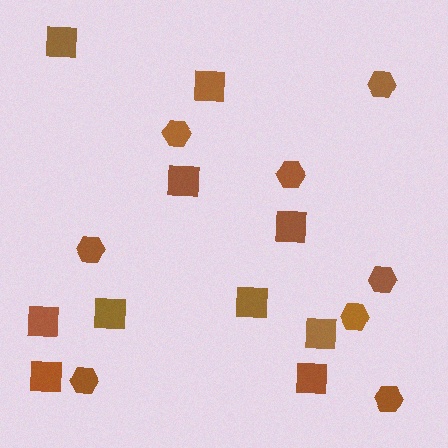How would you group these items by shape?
There are 2 groups: one group of hexagons (8) and one group of squares (10).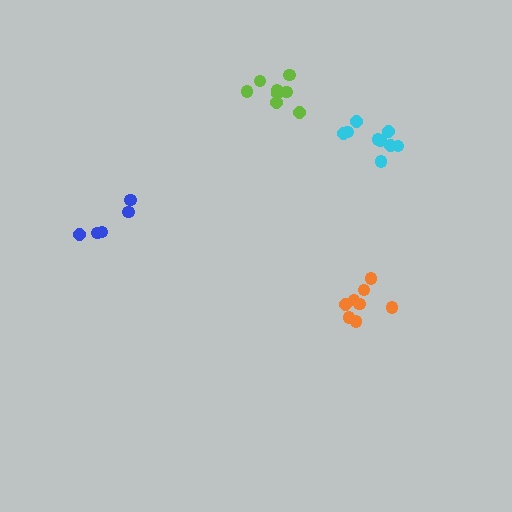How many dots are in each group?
Group 1: 8 dots, Group 2: 8 dots, Group 3: 9 dots, Group 4: 5 dots (30 total).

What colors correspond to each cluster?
The clusters are colored: lime, orange, cyan, blue.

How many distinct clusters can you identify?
There are 4 distinct clusters.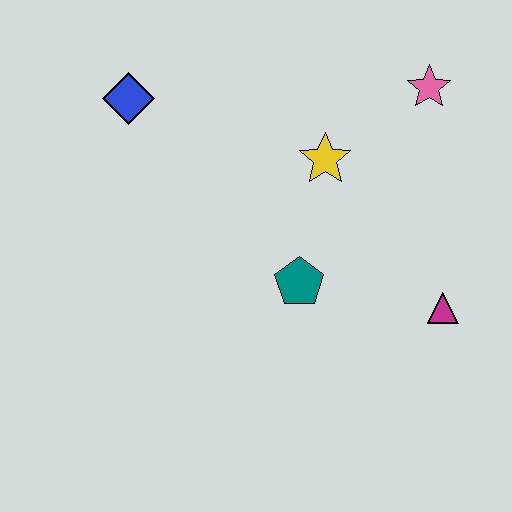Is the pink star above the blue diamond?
Yes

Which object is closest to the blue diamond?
The yellow star is closest to the blue diamond.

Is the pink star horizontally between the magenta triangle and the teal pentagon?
Yes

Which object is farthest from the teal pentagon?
The blue diamond is farthest from the teal pentagon.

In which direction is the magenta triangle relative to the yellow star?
The magenta triangle is below the yellow star.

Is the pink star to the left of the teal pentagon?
No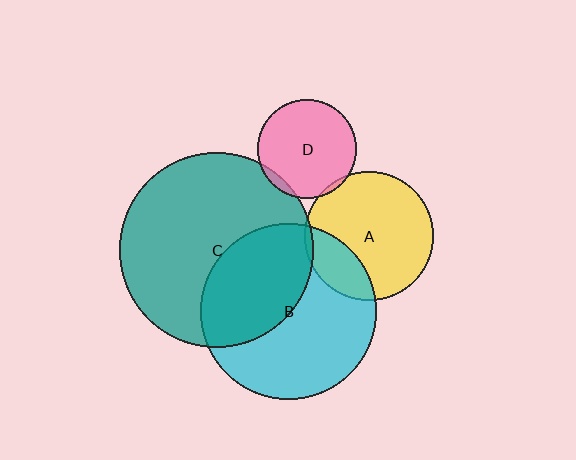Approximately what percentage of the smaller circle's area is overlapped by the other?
Approximately 5%.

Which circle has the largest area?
Circle C (teal).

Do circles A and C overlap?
Yes.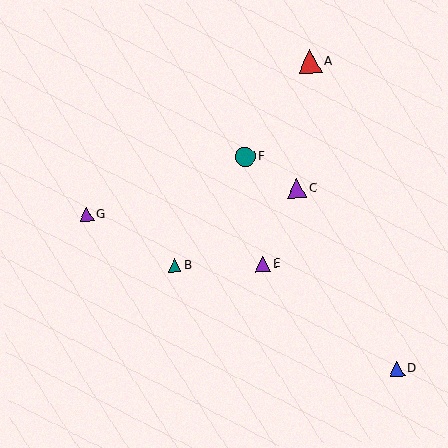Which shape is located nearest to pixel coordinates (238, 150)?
The teal circle (labeled F) at (245, 157) is nearest to that location.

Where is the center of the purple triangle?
The center of the purple triangle is at (263, 264).